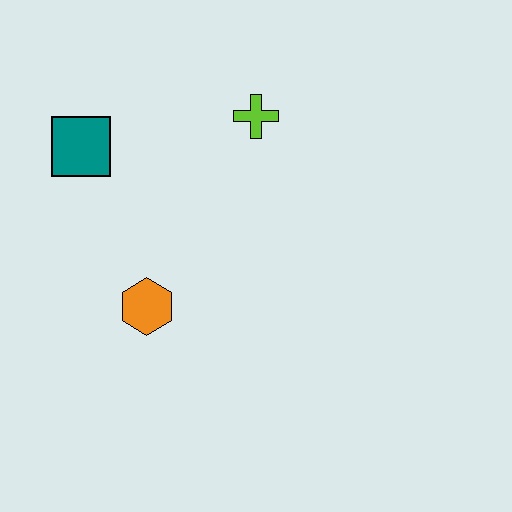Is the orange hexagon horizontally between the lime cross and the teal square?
Yes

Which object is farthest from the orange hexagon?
The lime cross is farthest from the orange hexagon.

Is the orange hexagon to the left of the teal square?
No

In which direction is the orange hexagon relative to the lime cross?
The orange hexagon is below the lime cross.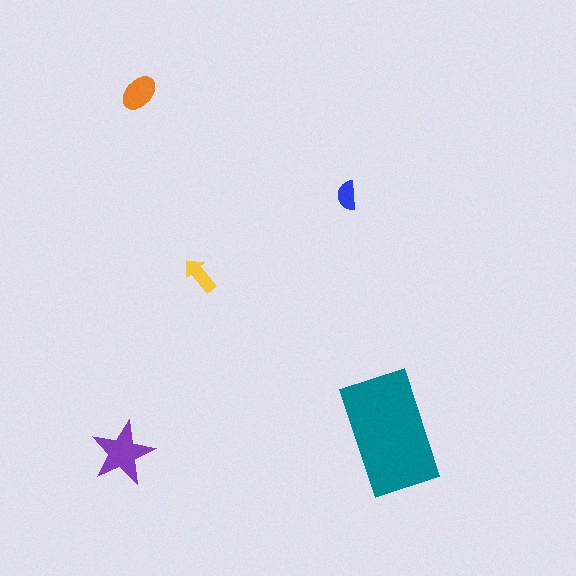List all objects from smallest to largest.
The blue semicircle, the yellow arrow, the orange ellipse, the purple star, the teal rectangle.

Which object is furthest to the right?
The teal rectangle is rightmost.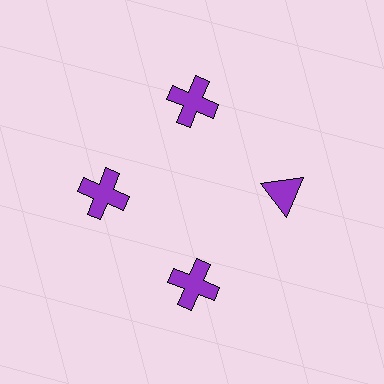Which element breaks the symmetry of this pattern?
The purple triangle at roughly the 3 o'clock position breaks the symmetry. All other shapes are purple crosses.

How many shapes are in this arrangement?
There are 4 shapes arranged in a ring pattern.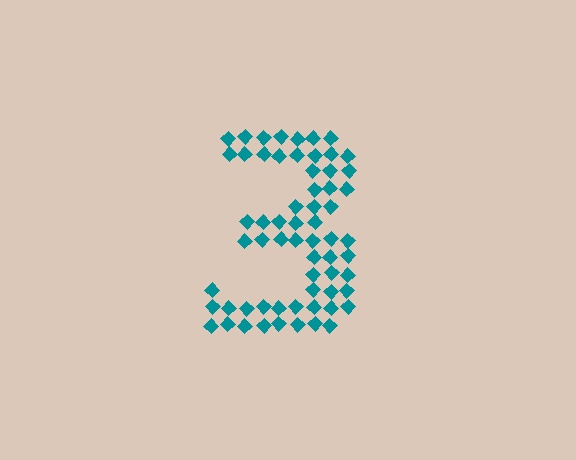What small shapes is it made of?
It is made of small diamonds.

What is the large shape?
The large shape is the digit 3.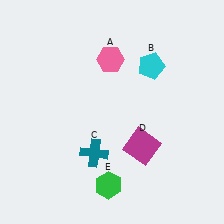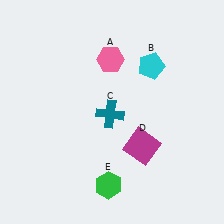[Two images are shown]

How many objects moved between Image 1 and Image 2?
1 object moved between the two images.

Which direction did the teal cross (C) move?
The teal cross (C) moved up.